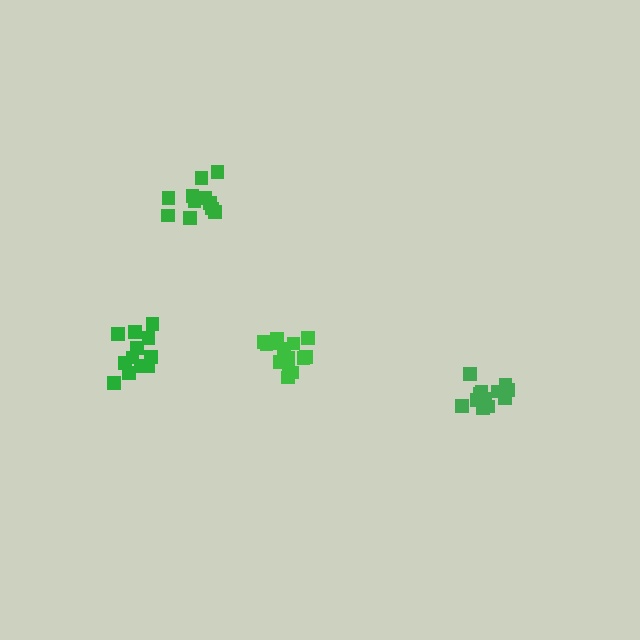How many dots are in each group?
Group 1: 11 dots, Group 2: 14 dots, Group 3: 12 dots, Group 4: 12 dots (49 total).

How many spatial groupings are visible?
There are 4 spatial groupings.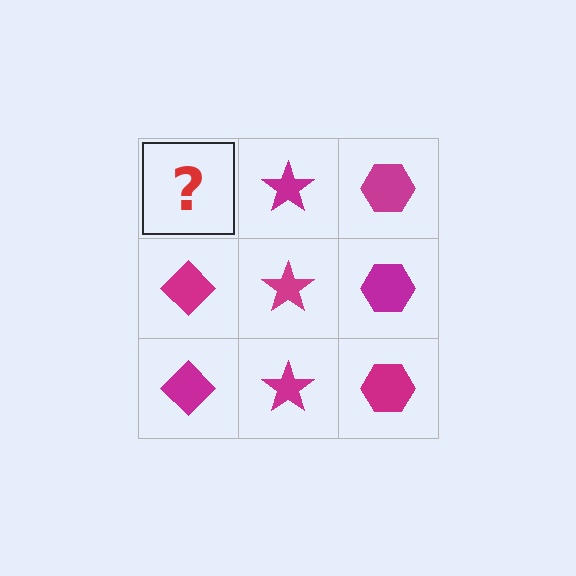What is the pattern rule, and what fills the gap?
The rule is that each column has a consistent shape. The gap should be filled with a magenta diamond.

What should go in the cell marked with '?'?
The missing cell should contain a magenta diamond.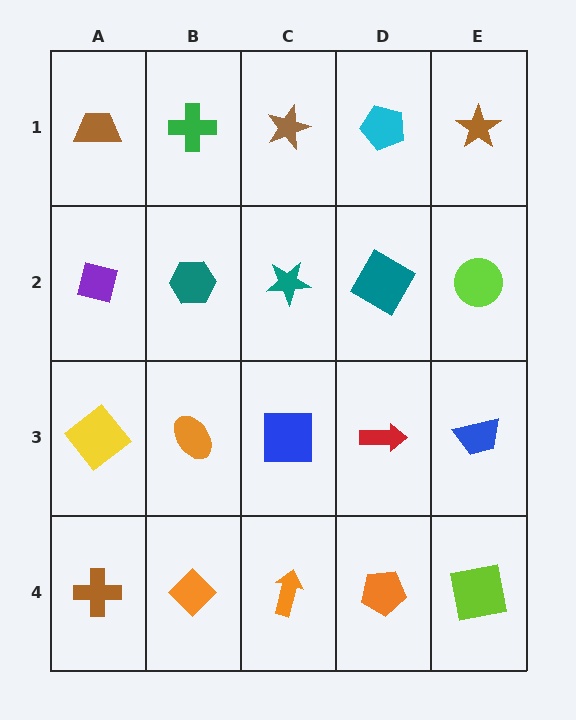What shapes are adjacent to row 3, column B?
A teal hexagon (row 2, column B), an orange diamond (row 4, column B), a yellow diamond (row 3, column A), a blue square (row 3, column C).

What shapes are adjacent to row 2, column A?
A brown trapezoid (row 1, column A), a yellow diamond (row 3, column A), a teal hexagon (row 2, column B).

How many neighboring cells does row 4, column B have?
3.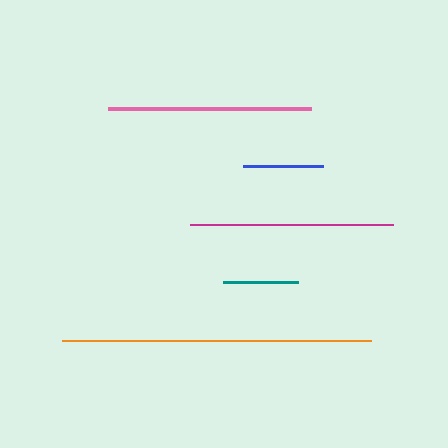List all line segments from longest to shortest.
From longest to shortest: orange, magenta, pink, blue, teal.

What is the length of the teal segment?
The teal segment is approximately 76 pixels long.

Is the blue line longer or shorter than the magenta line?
The magenta line is longer than the blue line.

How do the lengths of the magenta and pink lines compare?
The magenta and pink lines are approximately the same length.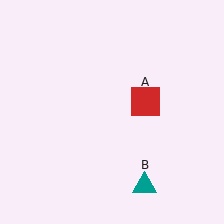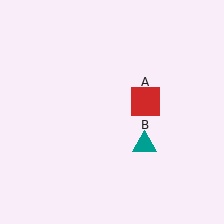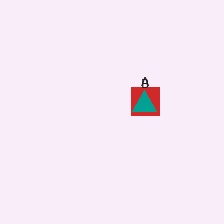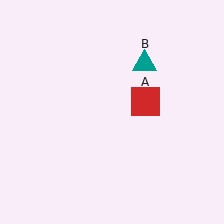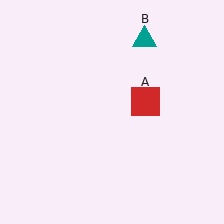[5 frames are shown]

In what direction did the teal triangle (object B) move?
The teal triangle (object B) moved up.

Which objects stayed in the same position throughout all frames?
Red square (object A) remained stationary.